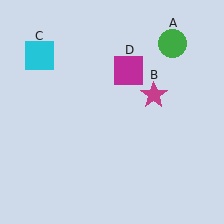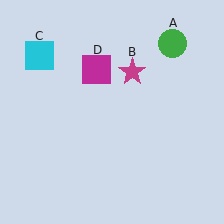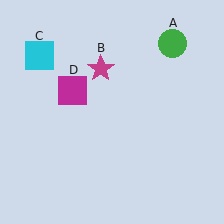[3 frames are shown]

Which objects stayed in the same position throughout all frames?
Green circle (object A) and cyan square (object C) remained stationary.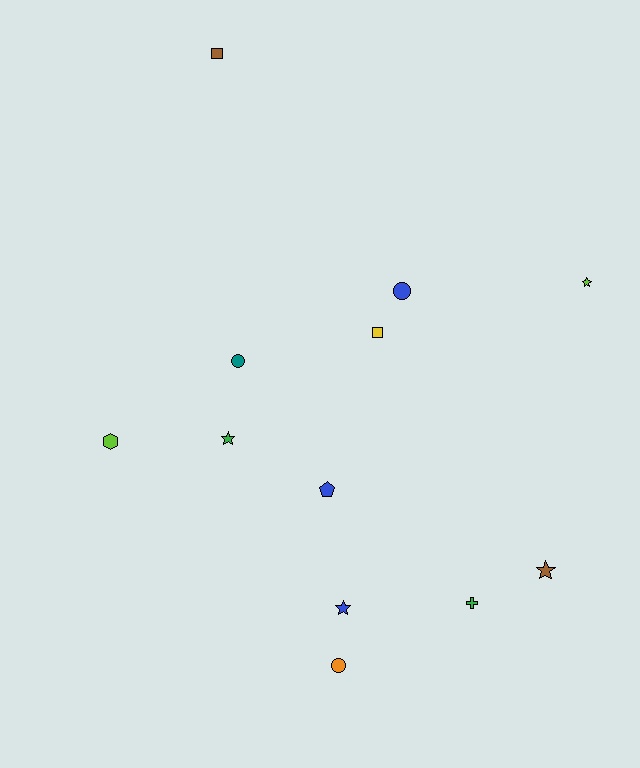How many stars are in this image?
There are 4 stars.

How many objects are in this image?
There are 12 objects.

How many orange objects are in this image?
There is 1 orange object.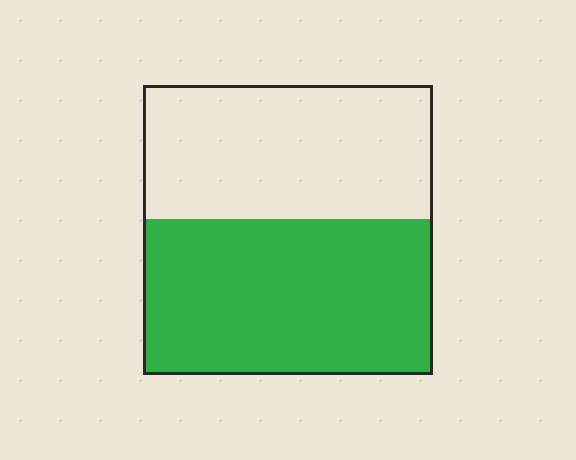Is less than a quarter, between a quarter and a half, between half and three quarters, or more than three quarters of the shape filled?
Between half and three quarters.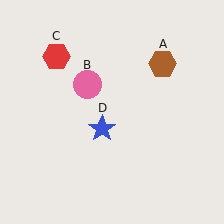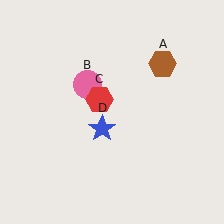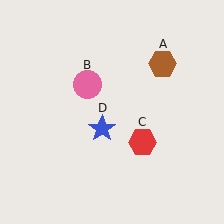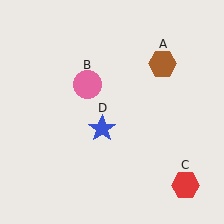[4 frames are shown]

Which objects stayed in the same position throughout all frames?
Brown hexagon (object A) and pink circle (object B) and blue star (object D) remained stationary.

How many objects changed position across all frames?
1 object changed position: red hexagon (object C).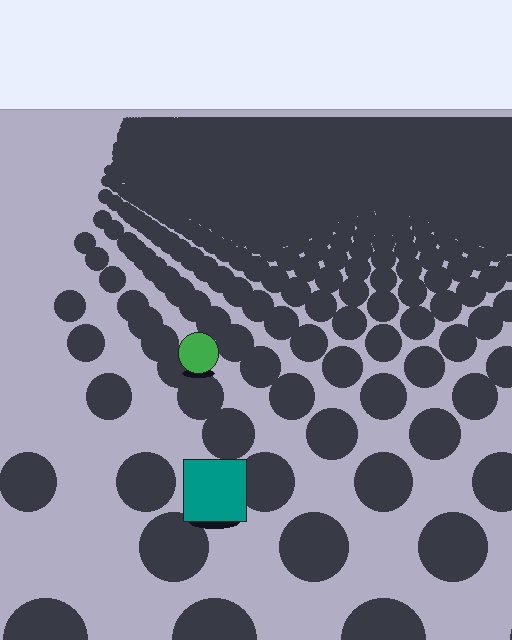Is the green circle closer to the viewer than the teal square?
No. The teal square is closer — you can tell from the texture gradient: the ground texture is coarser near it.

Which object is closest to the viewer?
The teal square is closest. The texture marks near it are larger and more spread out.